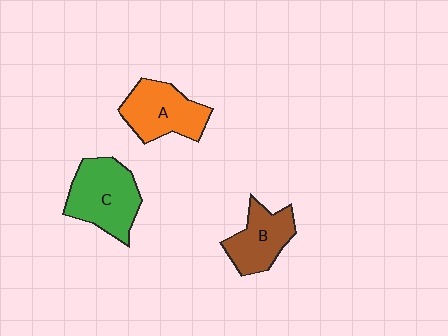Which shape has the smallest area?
Shape B (brown).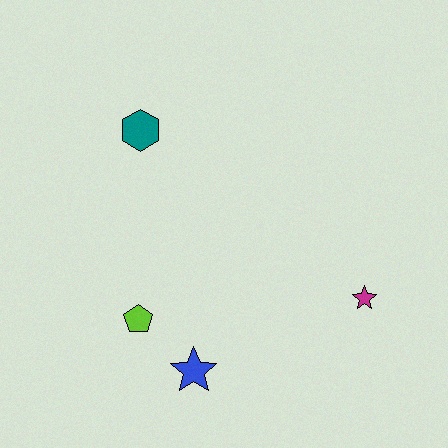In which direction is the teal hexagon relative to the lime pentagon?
The teal hexagon is above the lime pentagon.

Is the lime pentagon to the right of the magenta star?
No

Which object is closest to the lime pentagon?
The blue star is closest to the lime pentagon.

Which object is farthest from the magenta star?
The teal hexagon is farthest from the magenta star.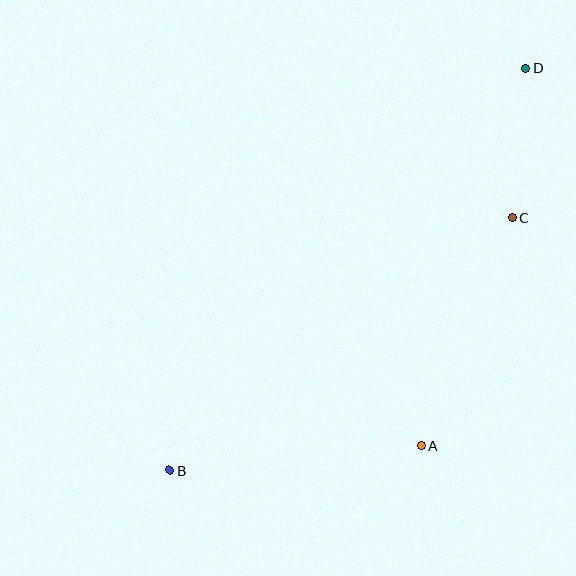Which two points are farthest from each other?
Points B and D are farthest from each other.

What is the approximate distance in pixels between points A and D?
The distance between A and D is approximately 391 pixels.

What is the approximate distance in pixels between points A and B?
The distance between A and B is approximately 253 pixels.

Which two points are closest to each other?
Points C and D are closest to each other.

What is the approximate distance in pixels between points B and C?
The distance between B and C is approximately 426 pixels.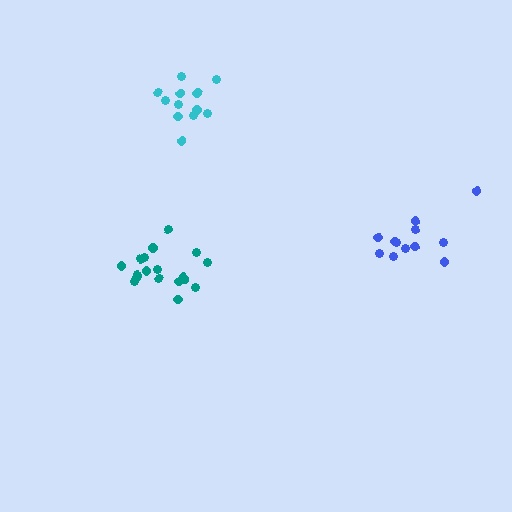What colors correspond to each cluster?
The clusters are colored: cyan, blue, teal.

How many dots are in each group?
Group 1: 12 dots, Group 2: 12 dots, Group 3: 18 dots (42 total).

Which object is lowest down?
The teal cluster is bottommost.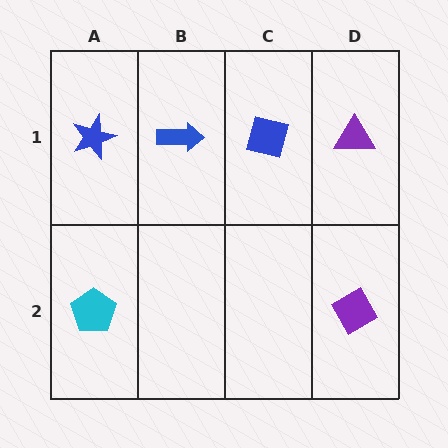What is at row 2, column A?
A cyan pentagon.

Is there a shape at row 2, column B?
No, that cell is empty.